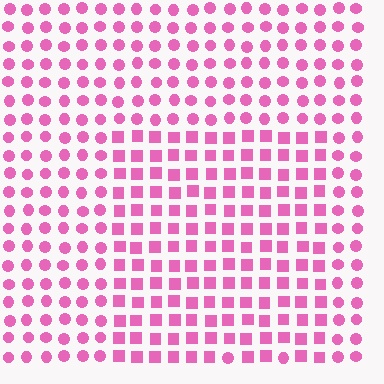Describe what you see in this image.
The image is filled with small pink elements arranged in a uniform grid. A rectangle-shaped region contains squares, while the surrounding area contains circles. The boundary is defined purely by the change in element shape.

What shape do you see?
I see a rectangle.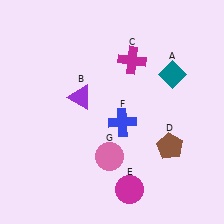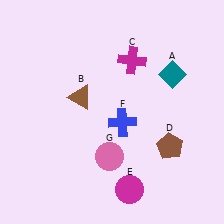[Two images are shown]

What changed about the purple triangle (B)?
In Image 1, B is purple. In Image 2, it changed to brown.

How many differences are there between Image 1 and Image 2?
There is 1 difference between the two images.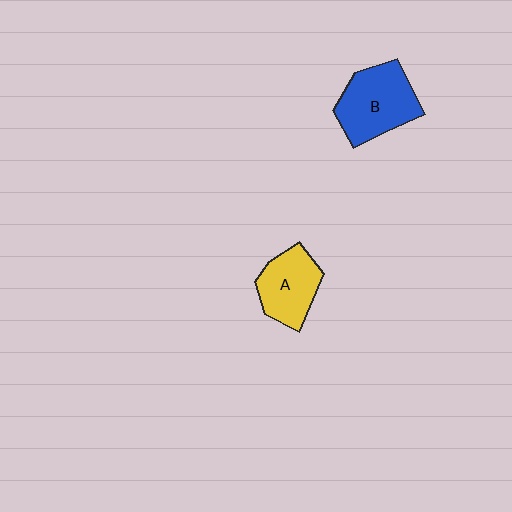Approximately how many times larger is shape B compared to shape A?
Approximately 1.3 times.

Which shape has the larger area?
Shape B (blue).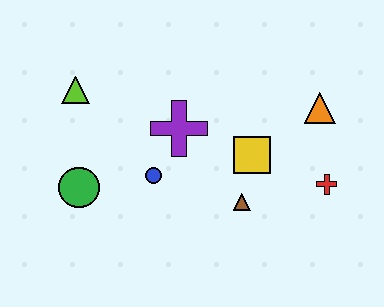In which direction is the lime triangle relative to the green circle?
The lime triangle is above the green circle.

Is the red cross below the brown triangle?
No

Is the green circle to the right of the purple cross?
No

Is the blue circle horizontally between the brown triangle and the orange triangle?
No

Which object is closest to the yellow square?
The brown triangle is closest to the yellow square.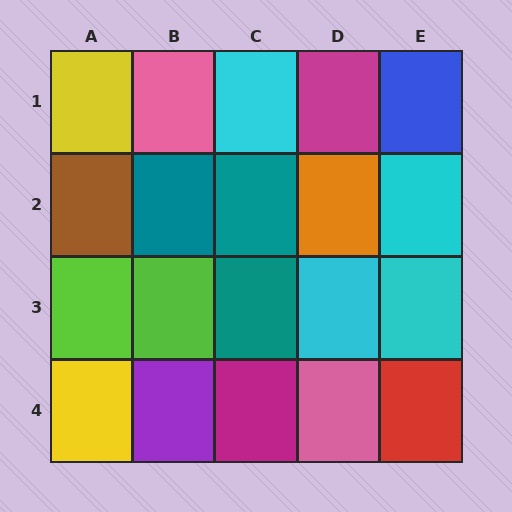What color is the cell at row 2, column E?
Cyan.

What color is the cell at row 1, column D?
Magenta.